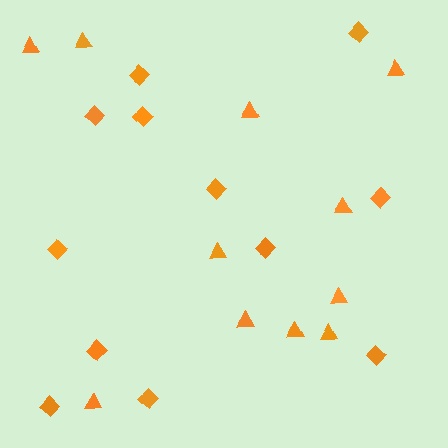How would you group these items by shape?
There are 2 groups: one group of diamonds (12) and one group of triangles (11).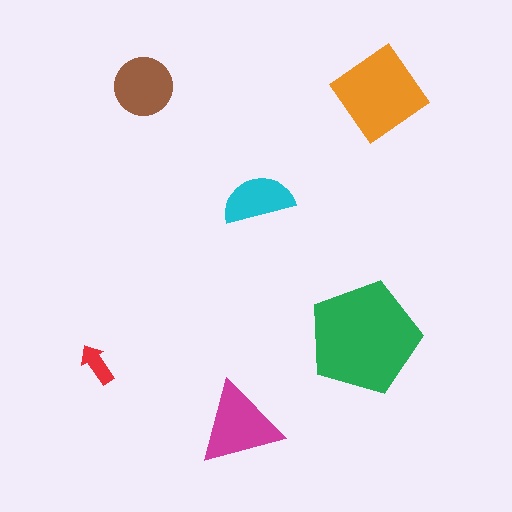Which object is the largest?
The green pentagon.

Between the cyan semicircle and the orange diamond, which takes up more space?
The orange diamond.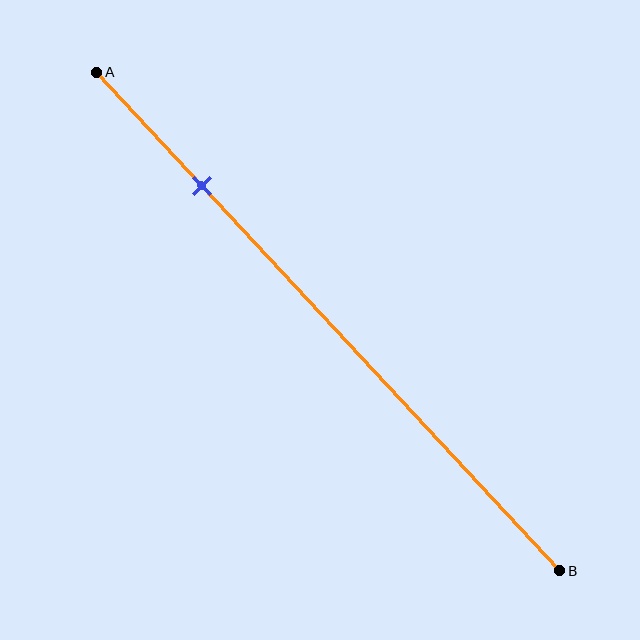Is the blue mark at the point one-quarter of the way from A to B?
Yes, the mark is approximately at the one-quarter point.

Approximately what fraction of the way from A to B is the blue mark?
The blue mark is approximately 25% of the way from A to B.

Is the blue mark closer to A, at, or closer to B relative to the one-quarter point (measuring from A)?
The blue mark is approximately at the one-quarter point of segment AB.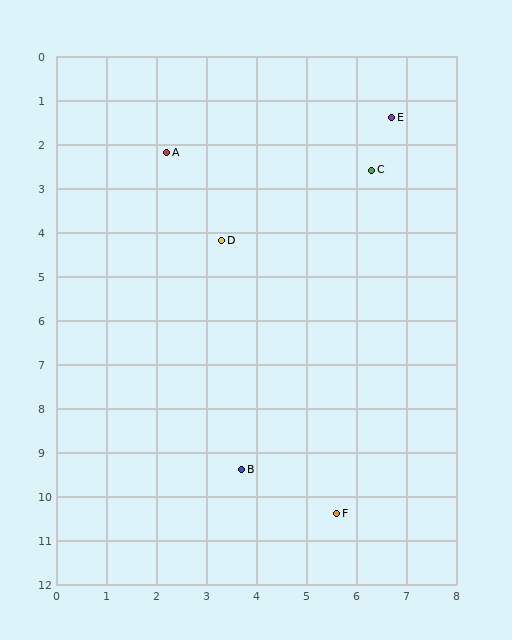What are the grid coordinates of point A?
Point A is at approximately (2.2, 2.2).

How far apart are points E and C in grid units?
Points E and C are about 1.3 grid units apart.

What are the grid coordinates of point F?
Point F is at approximately (5.6, 10.4).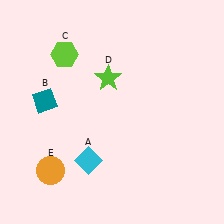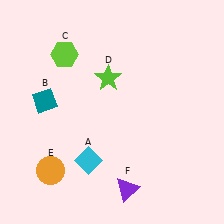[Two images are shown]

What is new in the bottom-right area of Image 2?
A purple triangle (F) was added in the bottom-right area of Image 2.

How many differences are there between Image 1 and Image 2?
There is 1 difference between the two images.